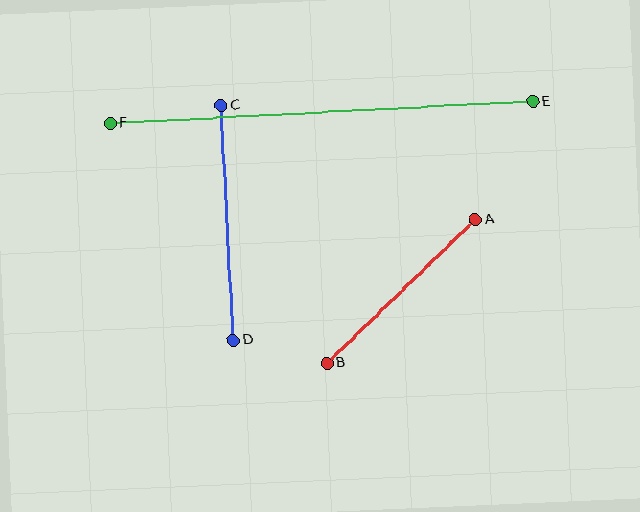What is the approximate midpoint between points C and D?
The midpoint is at approximately (227, 223) pixels.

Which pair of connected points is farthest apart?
Points E and F are farthest apart.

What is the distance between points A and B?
The distance is approximately 207 pixels.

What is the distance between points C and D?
The distance is approximately 235 pixels.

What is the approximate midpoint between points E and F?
The midpoint is at approximately (321, 112) pixels.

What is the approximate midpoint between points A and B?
The midpoint is at approximately (401, 291) pixels.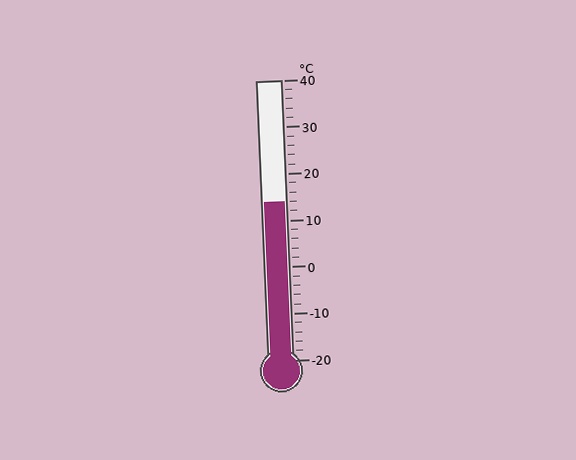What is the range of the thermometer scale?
The thermometer scale ranges from -20°C to 40°C.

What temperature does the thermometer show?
The thermometer shows approximately 14°C.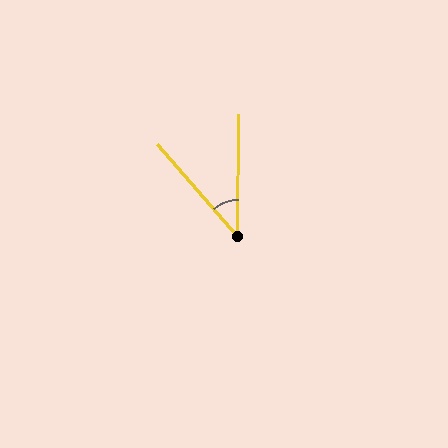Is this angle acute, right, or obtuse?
It is acute.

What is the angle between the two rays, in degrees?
Approximately 42 degrees.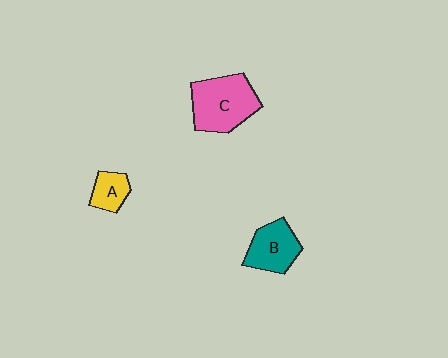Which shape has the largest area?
Shape C (pink).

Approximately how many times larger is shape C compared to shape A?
Approximately 2.5 times.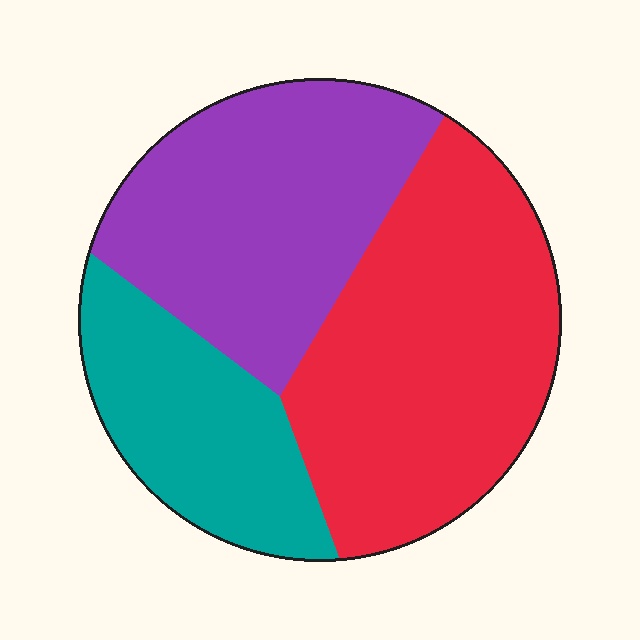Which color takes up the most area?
Red, at roughly 45%.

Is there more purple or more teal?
Purple.